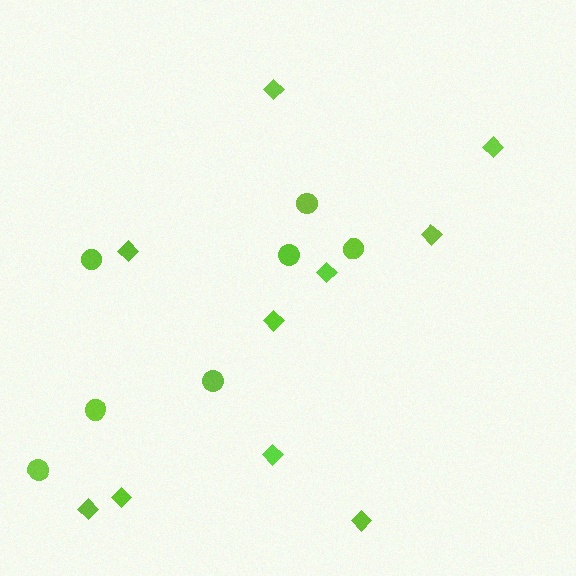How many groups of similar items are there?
There are 2 groups: one group of circles (7) and one group of diamonds (10).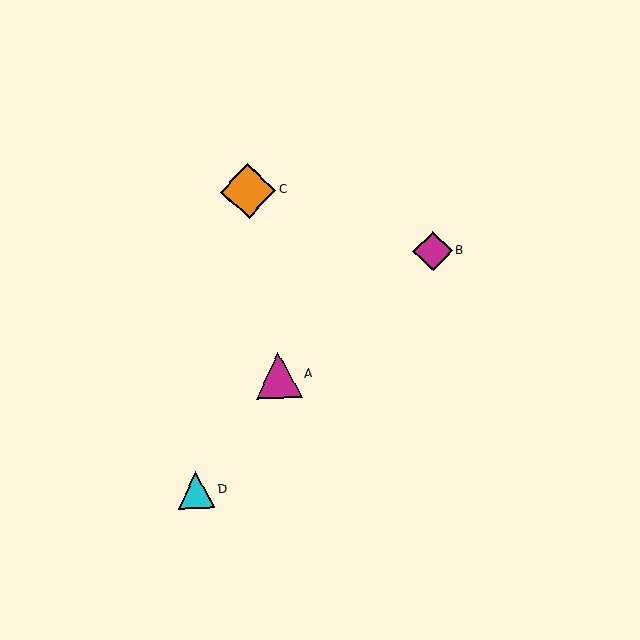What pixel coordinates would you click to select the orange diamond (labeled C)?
Click at (248, 191) to select the orange diamond C.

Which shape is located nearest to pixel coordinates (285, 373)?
The magenta triangle (labeled A) at (278, 375) is nearest to that location.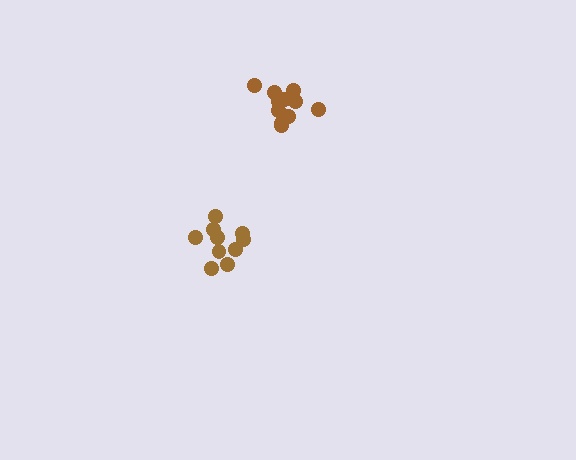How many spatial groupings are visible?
There are 2 spatial groupings.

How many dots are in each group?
Group 1: 10 dots, Group 2: 12 dots (22 total).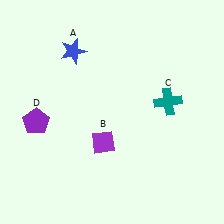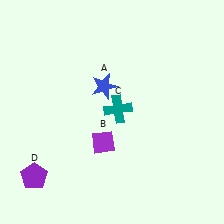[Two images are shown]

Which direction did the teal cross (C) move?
The teal cross (C) moved left.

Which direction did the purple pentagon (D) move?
The purple pentagon (D) moved down.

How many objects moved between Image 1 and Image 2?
3 objects moved between the two images.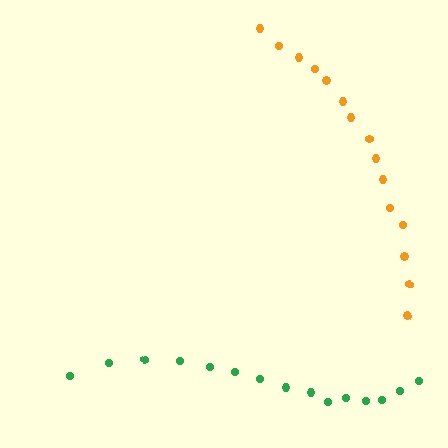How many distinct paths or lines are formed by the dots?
There are 2 distinct paths.